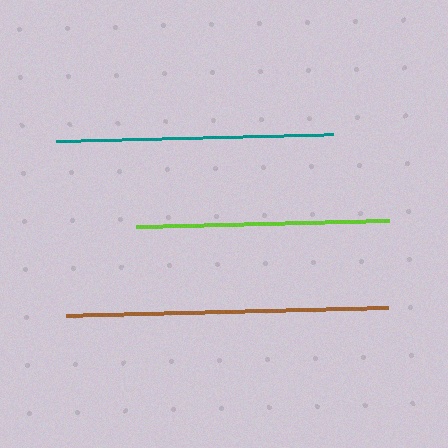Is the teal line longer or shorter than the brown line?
The brown line is longer than the teal line.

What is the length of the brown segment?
The brown segment is approximately 322 pixels long.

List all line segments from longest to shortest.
From longest to shortest: brown, teal, lime.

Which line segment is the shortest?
The lime line is the shortest at approximately 254 pixels.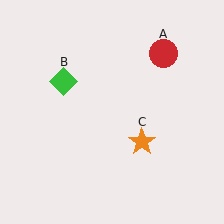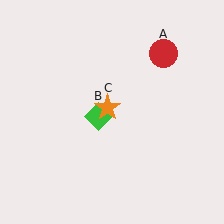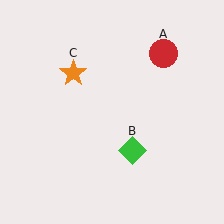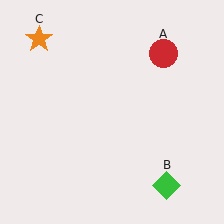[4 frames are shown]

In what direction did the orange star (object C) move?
The orange star (object C) moved up and to the left.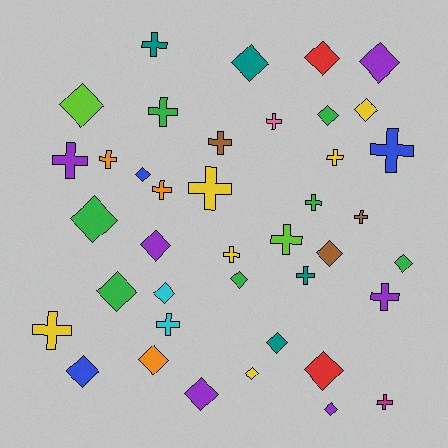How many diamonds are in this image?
There are 21 diamonds.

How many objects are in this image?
There are 40 objects.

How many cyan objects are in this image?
There are 2 cyan objects.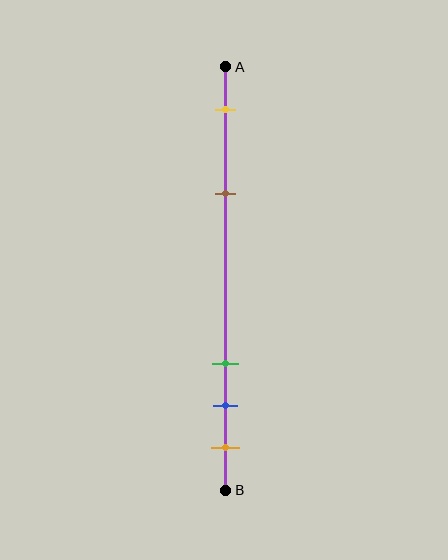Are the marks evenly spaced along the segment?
No, the marks are not evenly spaced.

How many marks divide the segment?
There are 5 marks dividing the segment.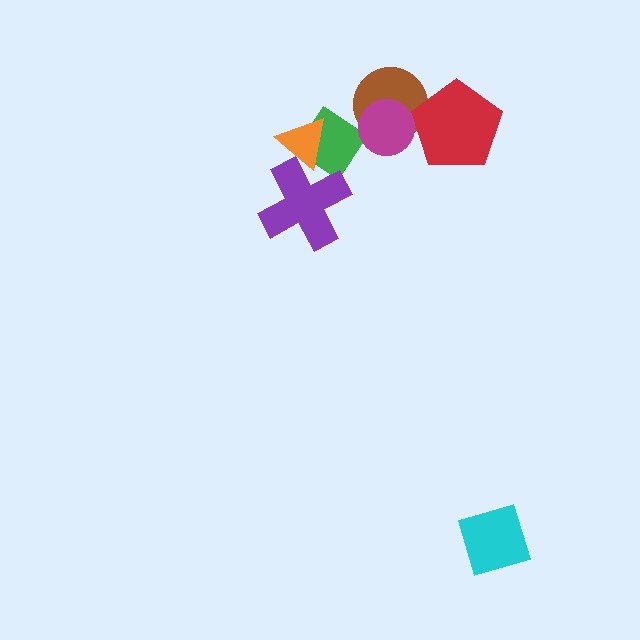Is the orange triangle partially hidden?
Yes, it is partially covered by another shape.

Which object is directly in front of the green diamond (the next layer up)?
The magenta circle is directly in front of the green diamond.